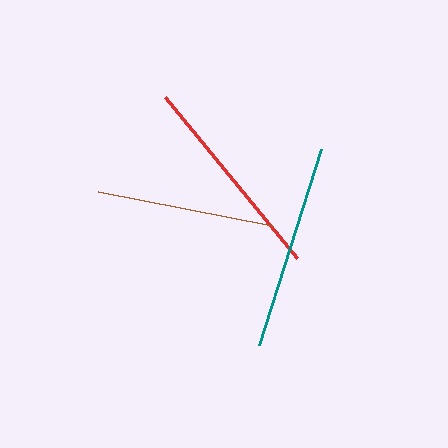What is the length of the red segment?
The red segment is approximately 207 pixels long.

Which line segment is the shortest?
The brown line is the shortest at approximately 177 pixels.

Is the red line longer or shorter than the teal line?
The red line is longer than the teal line.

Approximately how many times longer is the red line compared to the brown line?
The red line is approximately 1.2 times the length of the brown line.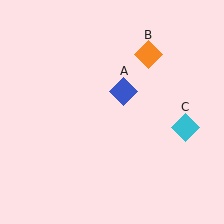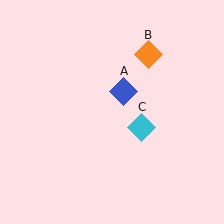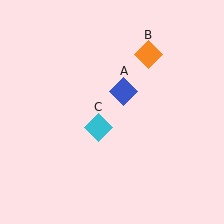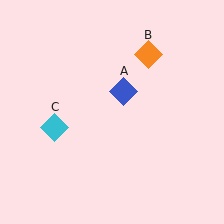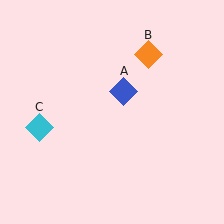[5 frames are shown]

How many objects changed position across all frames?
1 object changed position: cyan diamond (object C).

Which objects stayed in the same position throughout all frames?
Blue diamond (object A) and orange diamond (object B) remained stationary.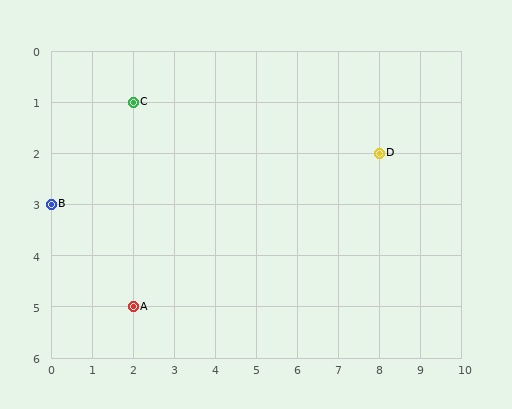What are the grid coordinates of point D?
Point D is at grid coordinates (8, 2).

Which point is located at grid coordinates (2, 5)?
Point A is at (2, 5).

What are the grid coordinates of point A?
Point A is at grid coordinates (2, 5).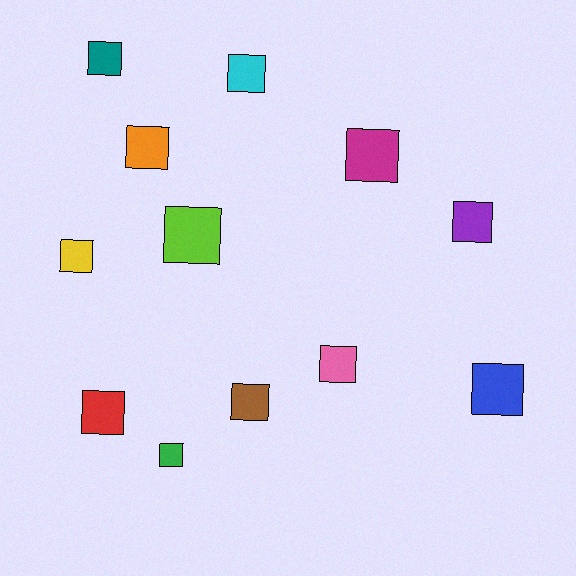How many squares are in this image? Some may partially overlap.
There are 12 squares.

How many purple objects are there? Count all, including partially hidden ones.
There is 1 purple object.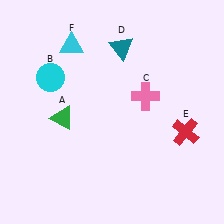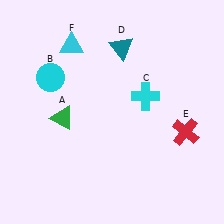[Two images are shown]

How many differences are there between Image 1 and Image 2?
There is 1 difference between the two images.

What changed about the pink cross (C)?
In Image 1, C is pink. In Image 2, it changed to cyan.